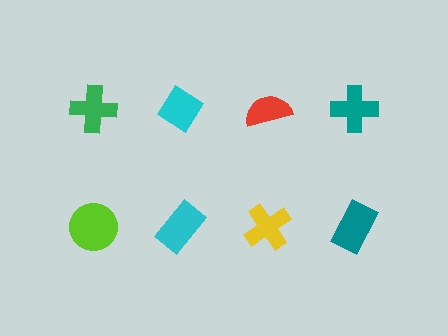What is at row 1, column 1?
A green cross.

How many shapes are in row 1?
4 shapes.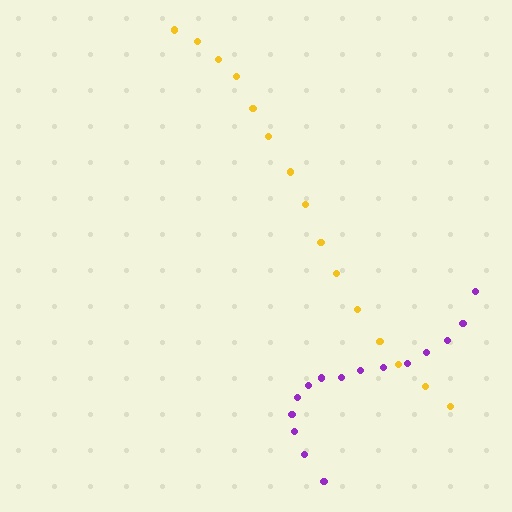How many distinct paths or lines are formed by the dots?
There are 2 distinct paths.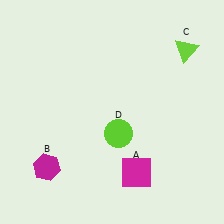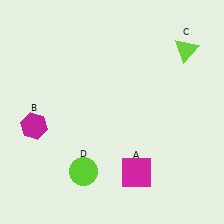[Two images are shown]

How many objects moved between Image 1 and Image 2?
2 objects moved between the two images.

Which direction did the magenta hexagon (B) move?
The magenta hexagon (B) moved up.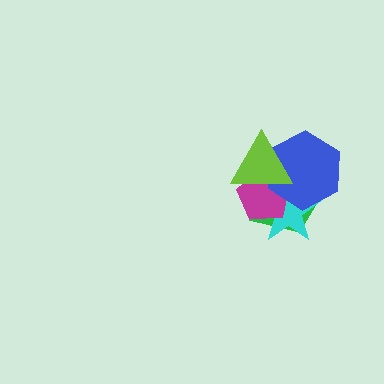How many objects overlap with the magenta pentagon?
4 objects overlap with the magenta pentagon.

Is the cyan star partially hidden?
Yes, it is partially covered by another shape.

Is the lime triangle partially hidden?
No, no other shape covers it.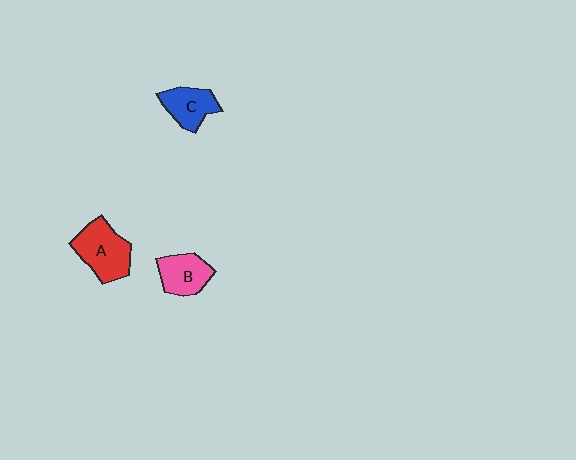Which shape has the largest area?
Shape A (red).